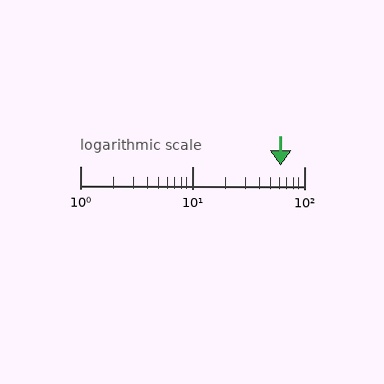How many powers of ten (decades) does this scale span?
The scale spans 2 decades, from 1 to 100.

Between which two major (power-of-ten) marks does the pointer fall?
The pointer is between 10 and 100.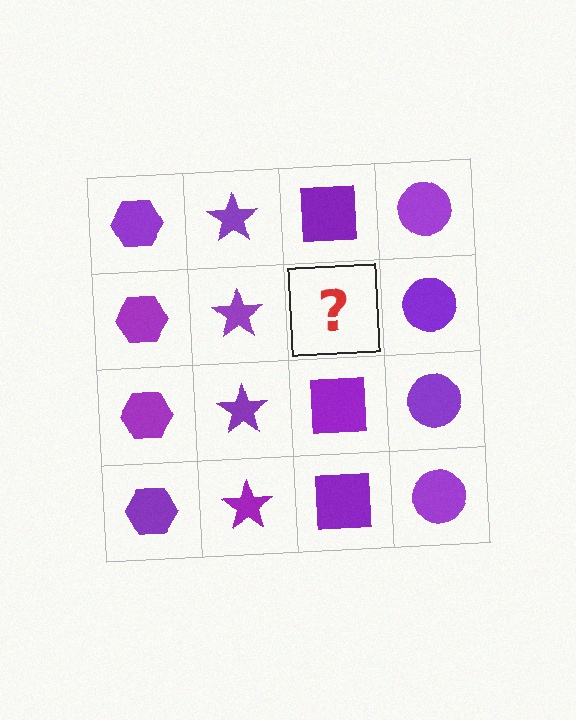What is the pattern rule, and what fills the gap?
The rule is that each column has a consistent shape. The gap should be filled with a purple square.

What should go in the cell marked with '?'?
The missing cell should contain a purple square.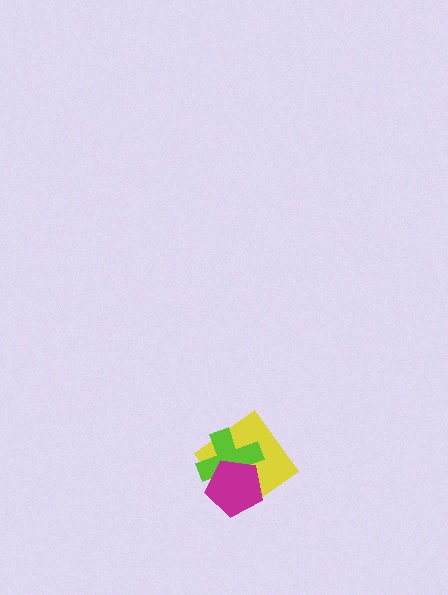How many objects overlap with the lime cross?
2 objects overlap with the lime cross.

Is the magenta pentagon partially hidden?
No, no other shape covers it.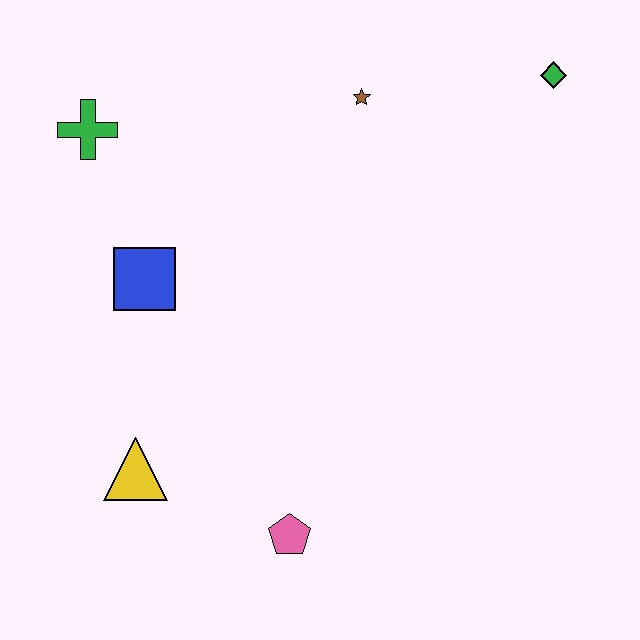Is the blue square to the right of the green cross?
Yes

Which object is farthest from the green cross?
The green diamond is farthest from the green cross.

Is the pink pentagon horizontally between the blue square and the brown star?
Yes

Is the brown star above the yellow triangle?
Yes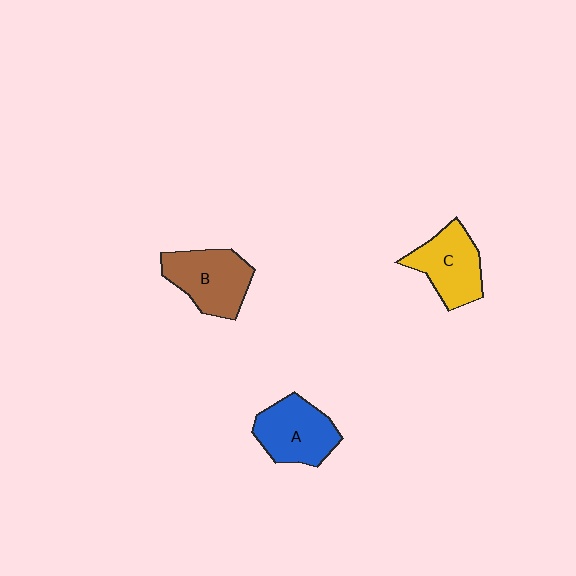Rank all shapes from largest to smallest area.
From largest to smallest: B (brown), A (blue), C (yellow).